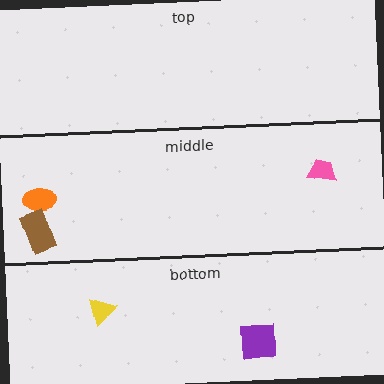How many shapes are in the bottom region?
2.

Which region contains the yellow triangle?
The bottom region.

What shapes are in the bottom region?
The yellow triangle, the purple square.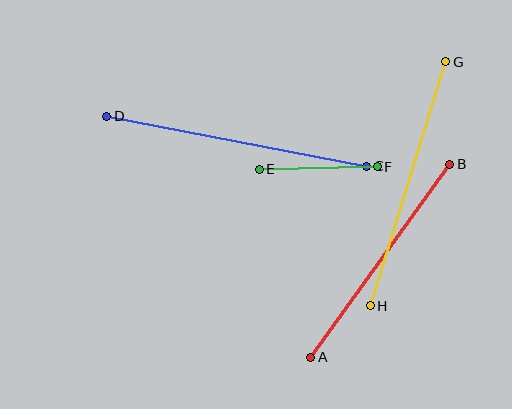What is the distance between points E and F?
The distance is approximately 118 pixels.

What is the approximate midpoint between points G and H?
The midpoint is at approximately (408, 184) pixels.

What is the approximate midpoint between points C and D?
The midpoint is at approximately (237, 141) pixels.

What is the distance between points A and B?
The distance is approximately 238 pixels.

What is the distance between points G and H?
The distance is approximately 256 pixels.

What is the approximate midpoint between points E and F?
The midpoint is at approximately (318, 168) pixels.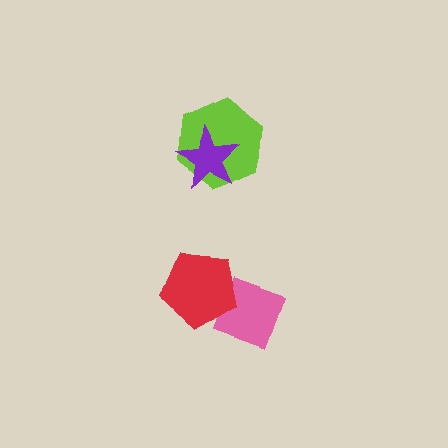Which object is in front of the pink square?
The red pentagon is in front of the pink square.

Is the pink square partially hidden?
Yes, it is partially covered by another shape.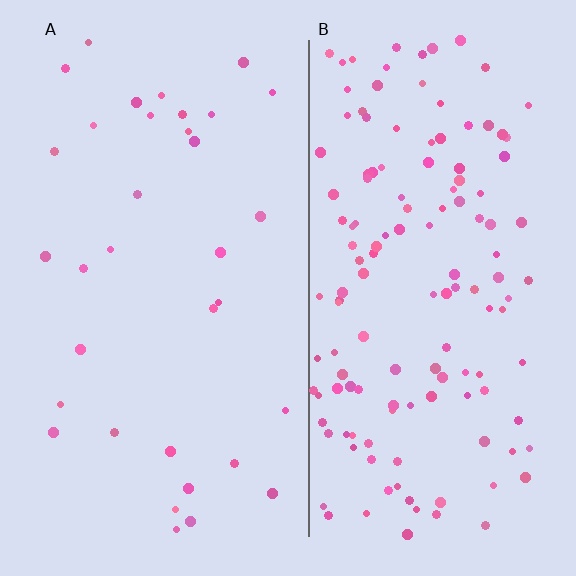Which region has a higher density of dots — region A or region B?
B (the right).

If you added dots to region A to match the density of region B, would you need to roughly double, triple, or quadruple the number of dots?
Approximately quadruple.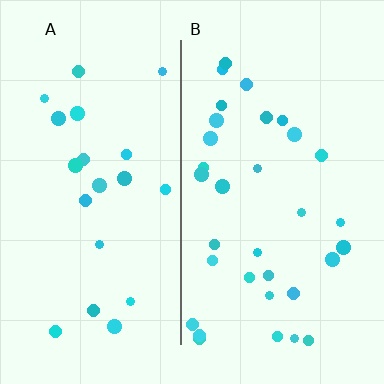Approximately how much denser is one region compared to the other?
Approximately 1.6× — region B over region A.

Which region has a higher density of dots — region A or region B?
B (the right).